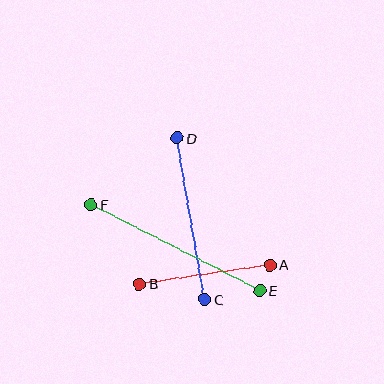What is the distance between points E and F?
The distance is approximately 189 pixels.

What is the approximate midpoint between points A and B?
The midpoint is at approximately (205, 275) pixels.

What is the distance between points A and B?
The distance is approximately 132 pixels.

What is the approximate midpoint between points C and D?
The midpoint is at approximately (191, 219) pixels.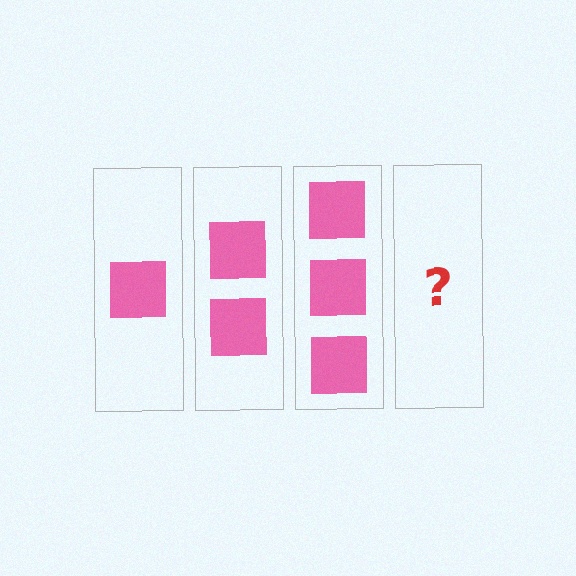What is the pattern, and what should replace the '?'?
The pattern is that each step adds one more square. The '?' should be 4 squares.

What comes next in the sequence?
The next element should be 4 squares.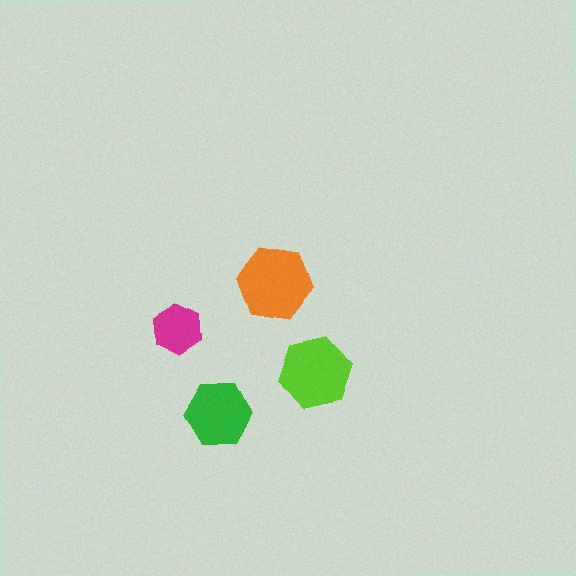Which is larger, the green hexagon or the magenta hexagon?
The green one.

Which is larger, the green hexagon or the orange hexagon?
The orange one.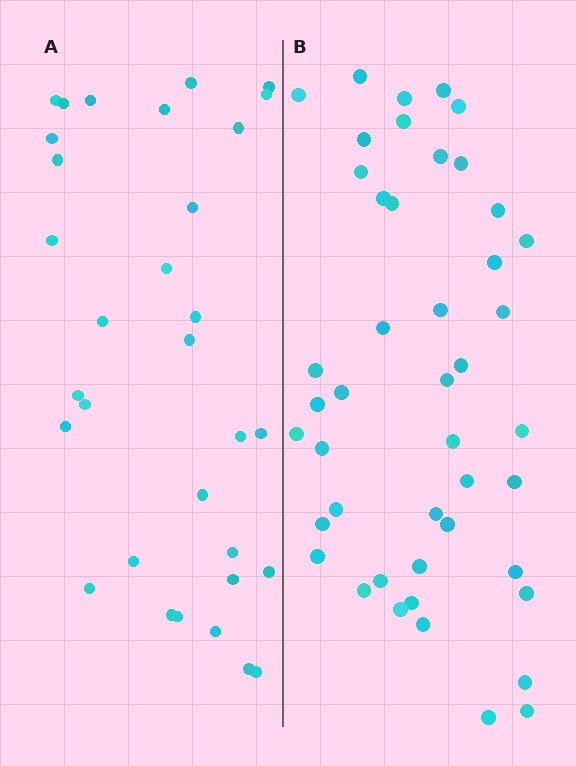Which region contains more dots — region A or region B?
Region B (the right region) has more dots.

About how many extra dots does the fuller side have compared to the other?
Region B has approximately 15 more dots than region A.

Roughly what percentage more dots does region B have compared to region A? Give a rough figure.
About 40% more.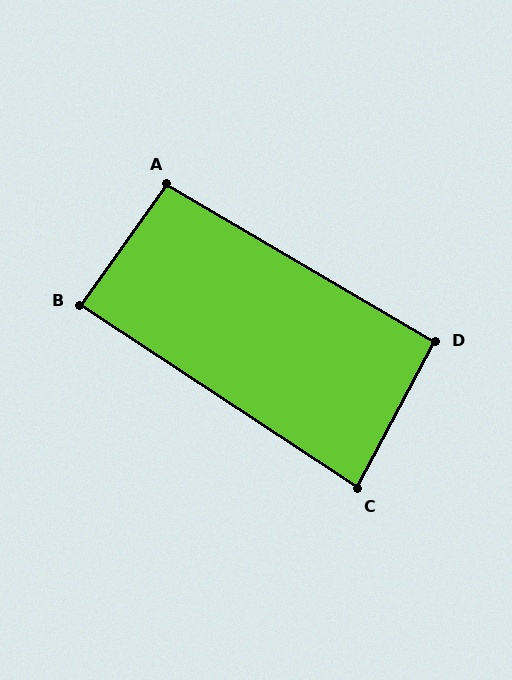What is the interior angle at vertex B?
Approximately 88 degrees (approximately right).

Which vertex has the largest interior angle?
A, at approximately 95 degrees.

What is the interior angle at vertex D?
Approximately 92 degrees (approximately right).